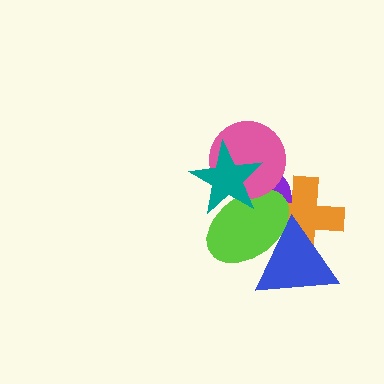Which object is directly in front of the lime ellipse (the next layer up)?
The pink circle is directly in front of the lime ellipse.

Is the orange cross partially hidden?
Yes, it is partially covered by another shape.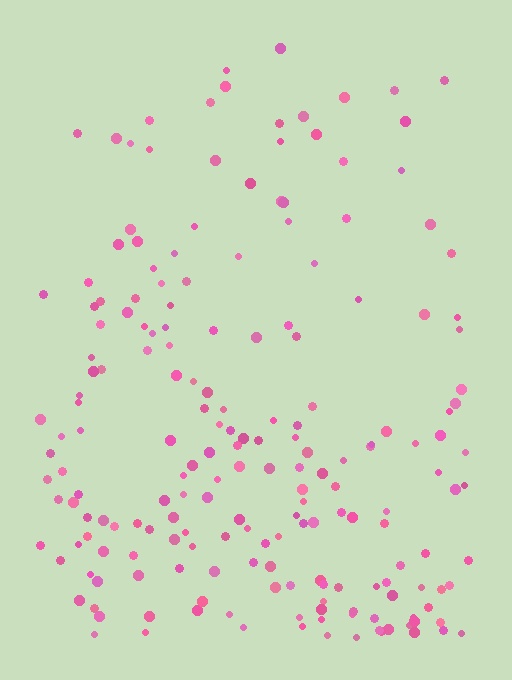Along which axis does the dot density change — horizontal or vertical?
Vertical.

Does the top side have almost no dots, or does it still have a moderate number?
Still a moderate number, just noticeably fewer than the bottom.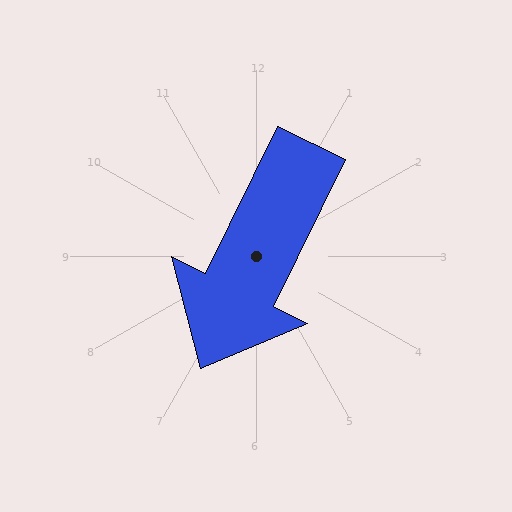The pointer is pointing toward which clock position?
Roughly 7 o'clock.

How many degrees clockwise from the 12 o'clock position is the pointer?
Approximately 206 degrees.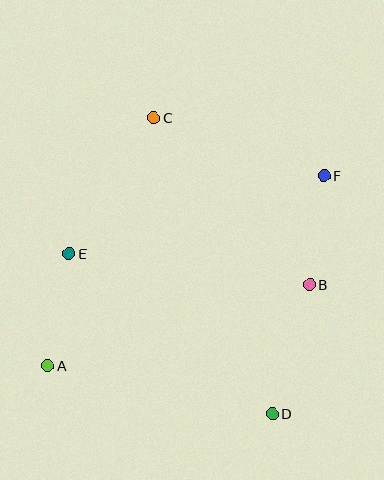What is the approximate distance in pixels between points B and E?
The distance between B and E is approximately 243 pixels.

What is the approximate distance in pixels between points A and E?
The distance between A and E is approximately 115 pixels.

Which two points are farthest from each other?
Points A and F are farthest from each other.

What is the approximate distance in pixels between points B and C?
The distance between B and C is approximately 229 pixels.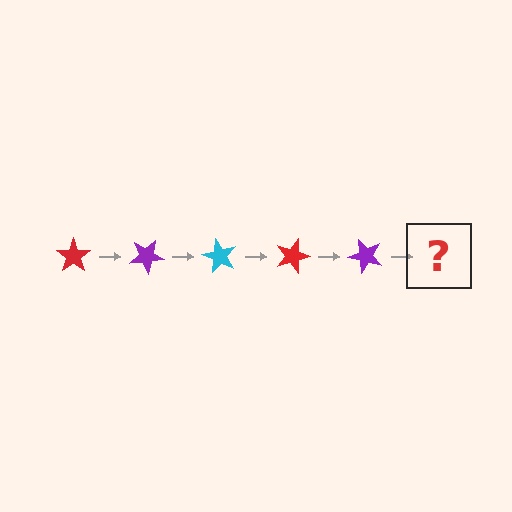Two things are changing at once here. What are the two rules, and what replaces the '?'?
The two rules are that it rotates 30 degrees each step and the color cycles through red, purple, and cyan. The '?' should be a cyan star, rotated 150 degrees from the start.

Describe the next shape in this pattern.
It should be a cyan star, rotated 150 degrees from the start.